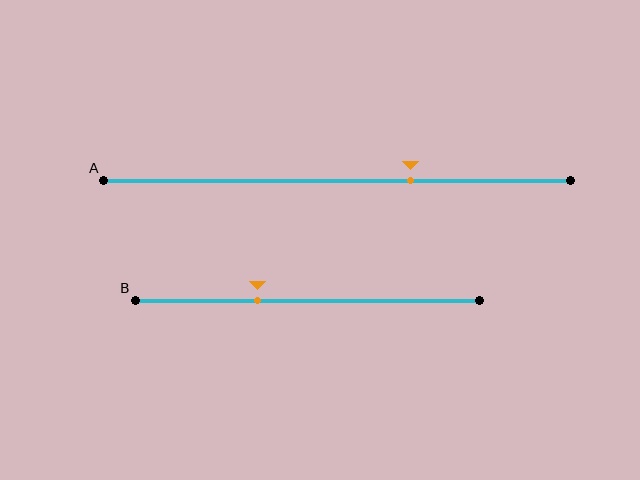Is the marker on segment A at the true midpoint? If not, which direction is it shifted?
No, the marker on segment A is shifted to the right by about 16% of the segment length.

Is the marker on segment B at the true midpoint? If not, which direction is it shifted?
No, the marker on segment B is shifted to the left by about 14% of the segment length.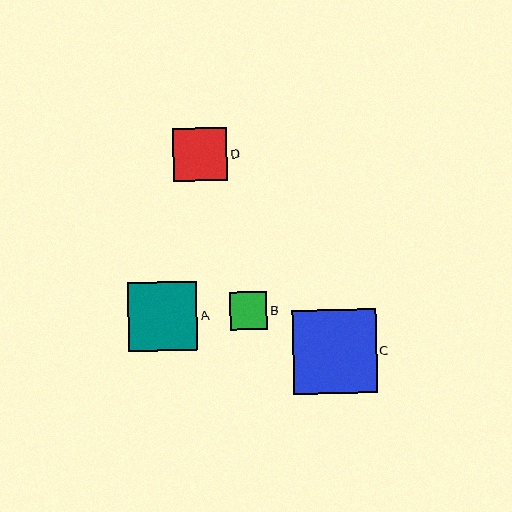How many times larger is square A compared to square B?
Square A is approximately 1.9 times the size of square B.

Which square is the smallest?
Square B is the smallest with a size of approximately 37 pixels.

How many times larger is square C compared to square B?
Square C is approximately 2.2 times the size of square B.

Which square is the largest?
Square C is the largest with a size of approximately 84 pixels.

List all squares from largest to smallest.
From largest to smallest: C, A, D, B.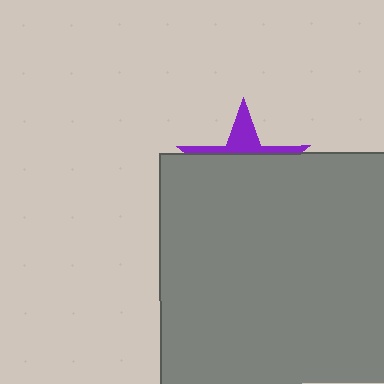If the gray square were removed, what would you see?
You would see the complete purple star.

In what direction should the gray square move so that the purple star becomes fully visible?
The gray square should move down. That is the shortest direction to clear the overlap and leave the purple star fully visible.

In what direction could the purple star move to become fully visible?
The purple star could move up. That would shift it out from behind the gray square entirely.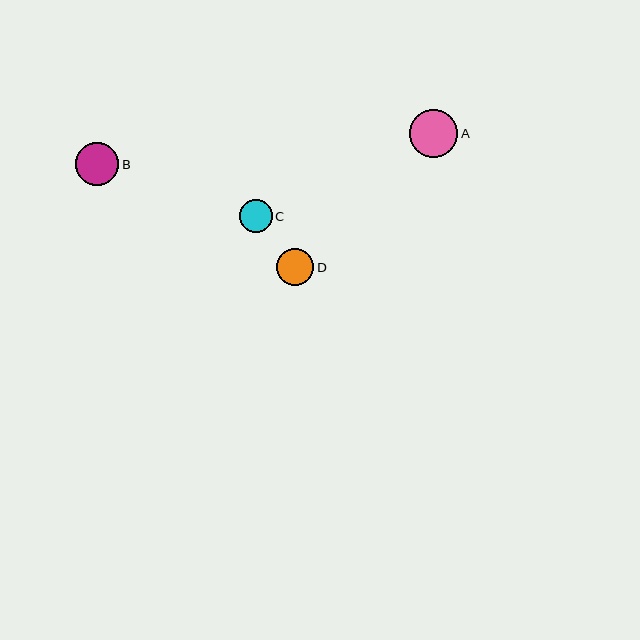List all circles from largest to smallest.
From largest to smallest: A, B, D, C.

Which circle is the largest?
Circle A is the largest with a size of approximately 48 pixels.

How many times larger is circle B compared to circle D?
Circle B is approximately 1.1 times the size of circle D.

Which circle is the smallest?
Circle C is the smallest with a size of approximately 33 pixels.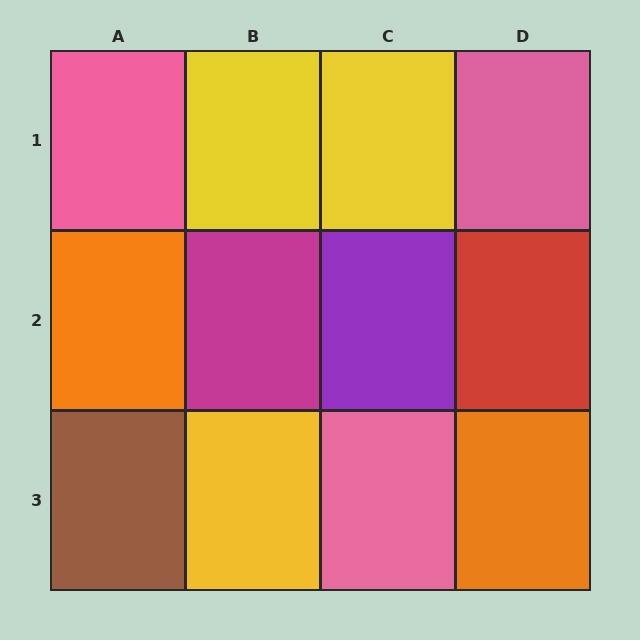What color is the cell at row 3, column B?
Yellow.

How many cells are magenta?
1 cell is magenta.